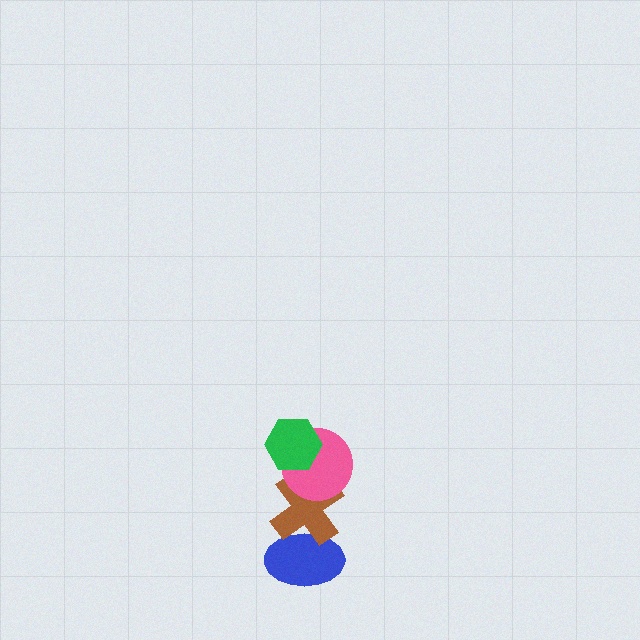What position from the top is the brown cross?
The brown cross is 3rd from the top.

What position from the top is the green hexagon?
The green hexagon is 1st from the top.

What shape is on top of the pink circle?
The green hexagon is on top of the pink circle.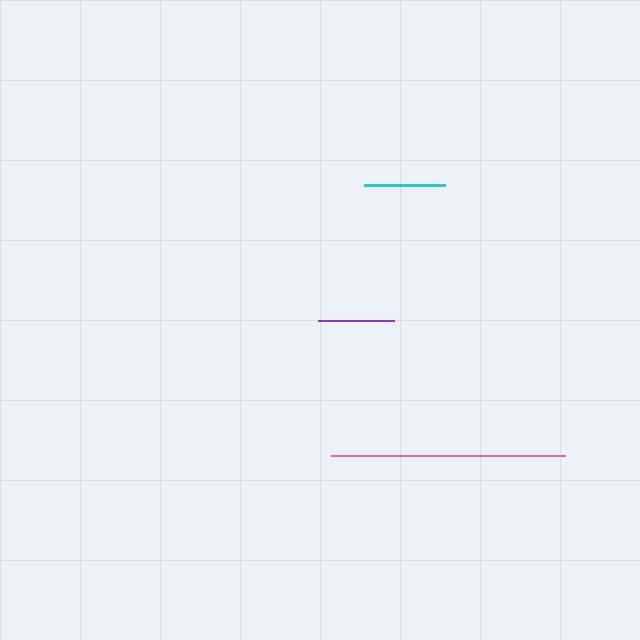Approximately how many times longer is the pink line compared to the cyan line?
The pink line is approximately 2.9 times the length of the cyan line.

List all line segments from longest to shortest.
From longest to shortest: pink, cyan, purple.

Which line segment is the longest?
The pink line is the longest at approximately 233 pixels.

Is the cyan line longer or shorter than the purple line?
The cyan line is longer than the purple line.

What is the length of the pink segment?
The pink segment is approximately 233 pixels long.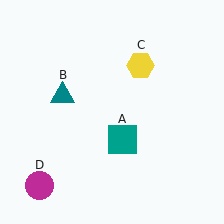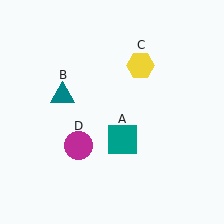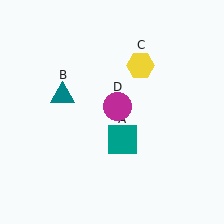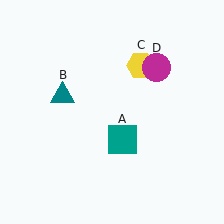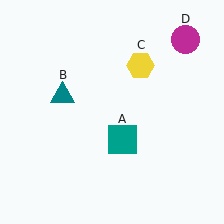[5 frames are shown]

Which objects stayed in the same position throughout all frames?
Teal square (object A) and teal triangle (object B) and yellow hexagon (object C) remained stationary.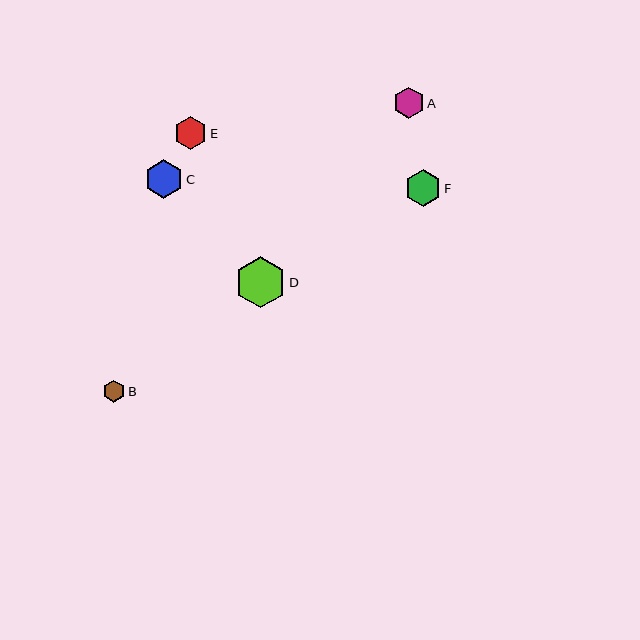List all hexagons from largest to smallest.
From largest to smallest: D, C, F, E, A, B.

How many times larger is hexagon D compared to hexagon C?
Hexagon D is approximately 1.3 times the size of hexagon C.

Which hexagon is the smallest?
Hexagon B is the smallest with a size of approximately 22 pixels.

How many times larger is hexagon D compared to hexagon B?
Hexagon D is approximately 2.3 times the size of hexagon B.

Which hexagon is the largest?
Hexagon D is the largest with a size of approximately 51 pixels.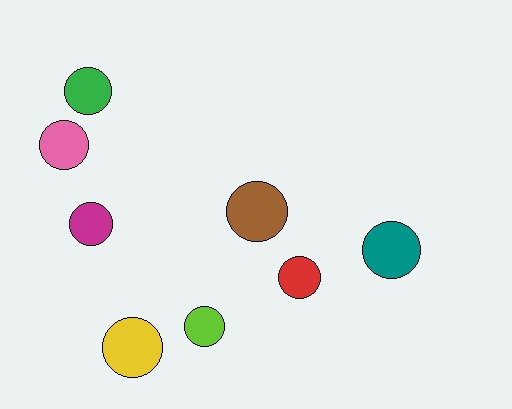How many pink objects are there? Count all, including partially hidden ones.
There is 1 pink object.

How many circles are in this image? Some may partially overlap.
There are 8 circles.